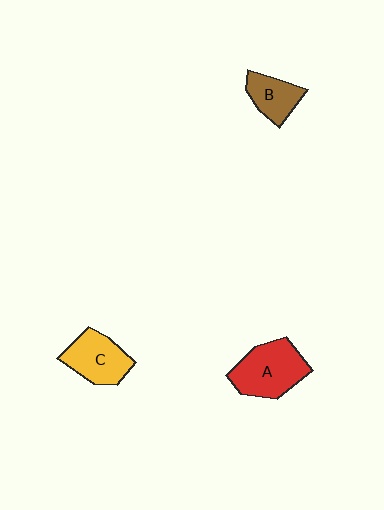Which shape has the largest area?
Shape A (red).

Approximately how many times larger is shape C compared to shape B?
Approximately 1.4 times.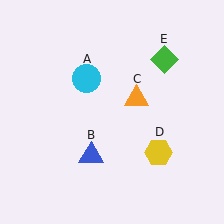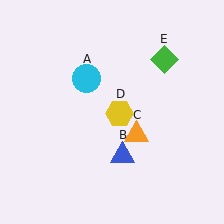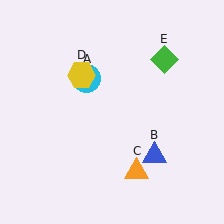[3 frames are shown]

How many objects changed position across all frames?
3 objects changed position: blue triangle (object B), orange triangle (object C), yellow hexagon (object D).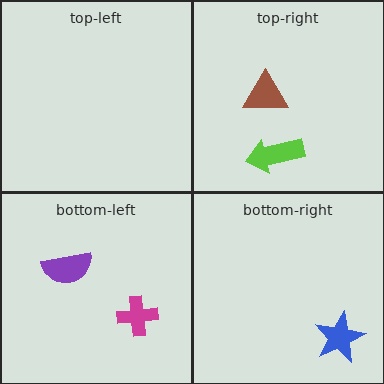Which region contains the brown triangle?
The top-right region.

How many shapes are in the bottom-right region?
1.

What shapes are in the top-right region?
The brown triangle, the lime arrow.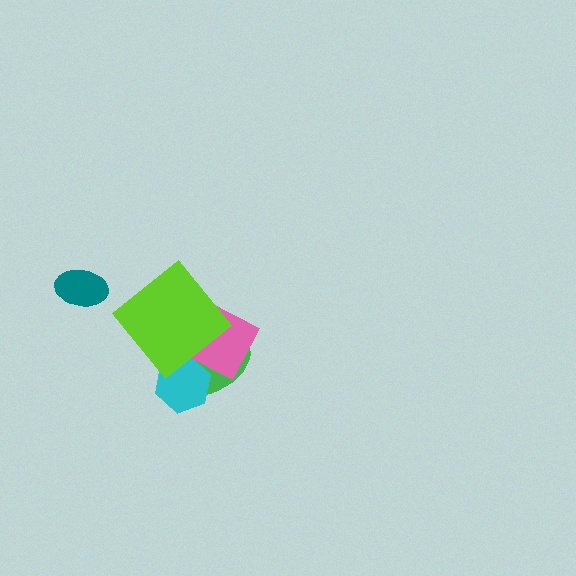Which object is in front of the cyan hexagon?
The pink diamond is in front of the cyan hexagon.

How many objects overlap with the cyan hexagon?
2 objects overlap with the cyan hexagon.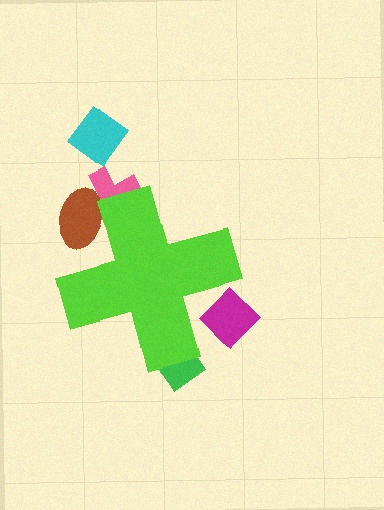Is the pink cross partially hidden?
Yes, the pink cross is partially hidden behind the lime cross.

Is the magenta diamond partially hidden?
Yes, the magenta diamond is partially hidden behind the lime cross.